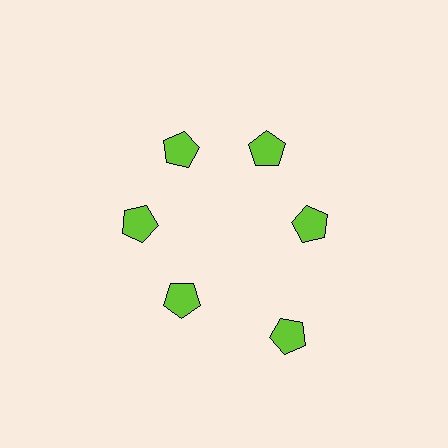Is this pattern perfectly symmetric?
No. The 6 lime pentagons are arranged in a ring, but one element near the 5 o'clock position is pushed outward from the center, breaking the 6-fold rotational symmetry.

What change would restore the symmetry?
The symmetry would be restored by moving it inward, back onto the ring so that all 6 pentagons sit at equal angles and equal distance from the center.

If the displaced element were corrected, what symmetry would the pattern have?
It would have 6-fold rotational symmetry — the pattern would map onto itself every 60 degrees.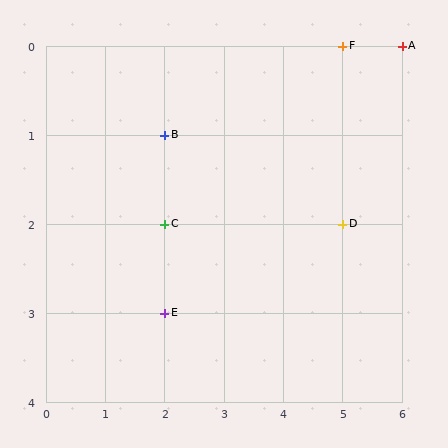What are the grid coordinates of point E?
Point E is at grid coordinates (2, 3).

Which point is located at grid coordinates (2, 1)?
Point B is at (2, 1).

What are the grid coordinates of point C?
Point C is at grid coordinates (2, 2).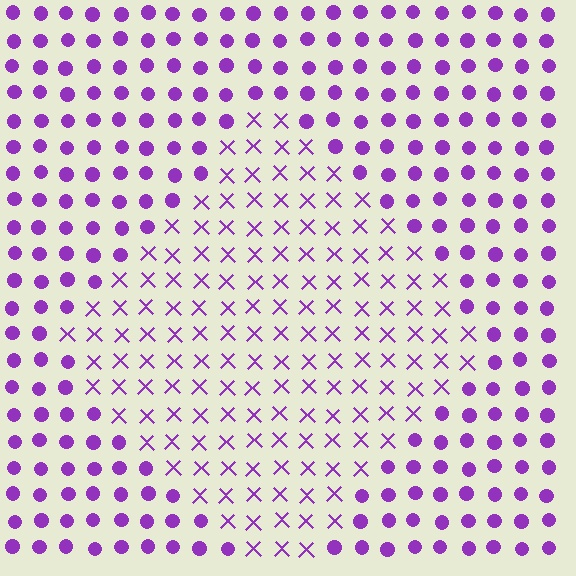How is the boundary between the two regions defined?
The boundary is defined by a change in element shape: X marks inside vs. circles outside. All elements share the same color and spacing.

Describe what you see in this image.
The image is filled with small purple elements arranged in a uniform grid. A diamond-shaped region contains X marks, while the surrounding area contains circles. The boundary is defined purely by the change in element shape.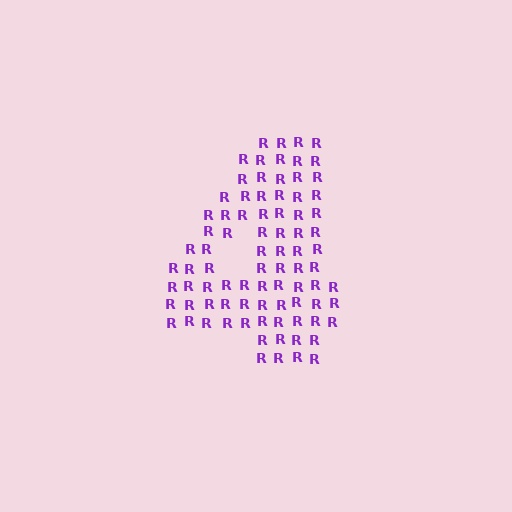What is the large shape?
The large shape is the digit 4.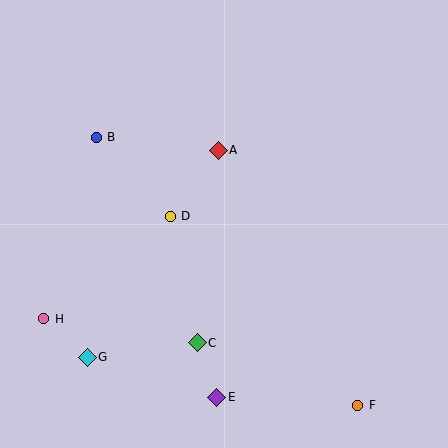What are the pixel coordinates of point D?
Point D is at (170, 216).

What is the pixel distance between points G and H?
The distance between G and H is 58 pixels.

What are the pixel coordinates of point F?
Point F is at (358, 405).